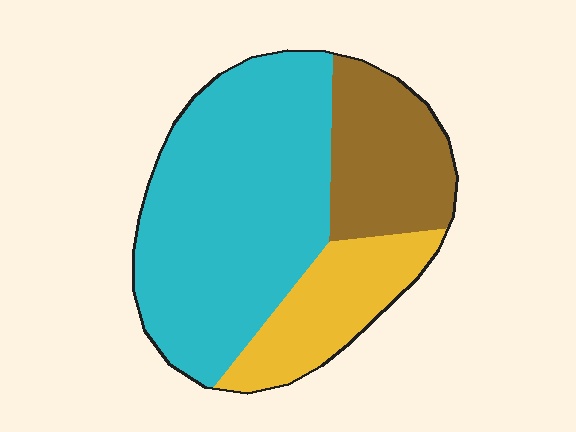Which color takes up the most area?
Cyan, at roughly 60%.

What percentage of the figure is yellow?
Yellow takes up between a sixth and a third of the figure.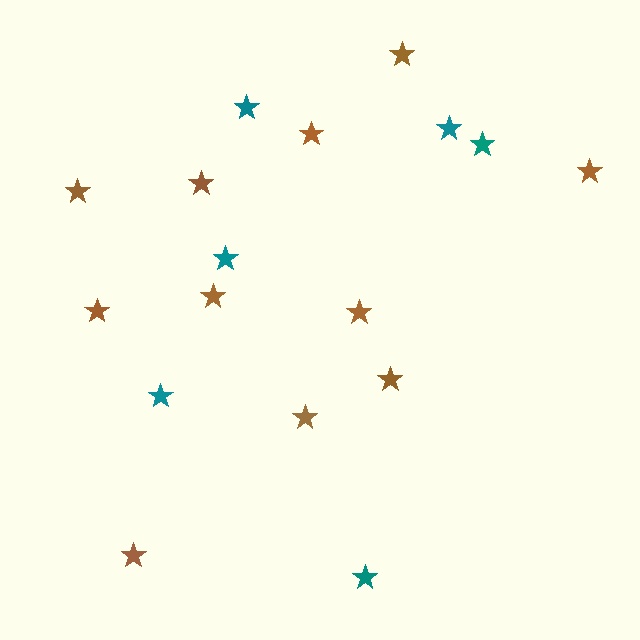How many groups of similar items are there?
There are 2 groups: one group of teal stars (6) and one group of brown stars (11).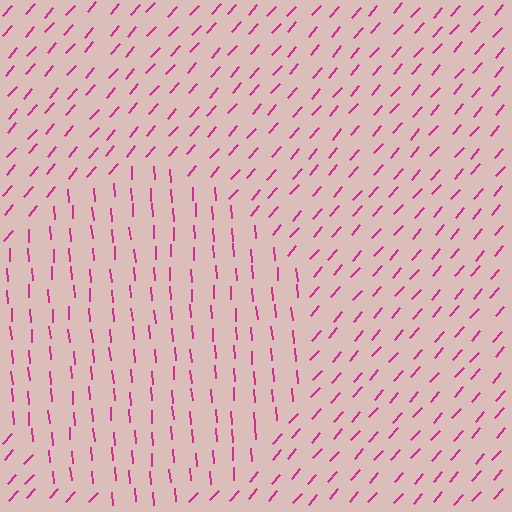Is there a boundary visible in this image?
Yes, there is a texture boundary formed by a change in line orientation.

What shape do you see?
I see a circle.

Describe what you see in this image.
The image is filled with small magenta line segments. A circle region in the image has lines oriented differently from the surrounding lines, creating a visible texture boundary.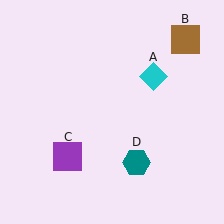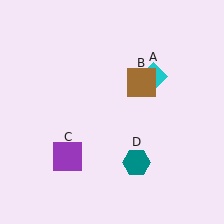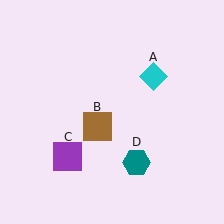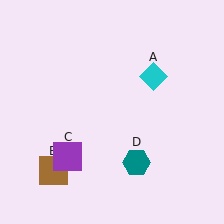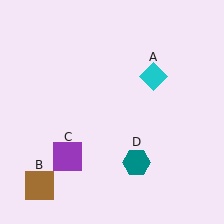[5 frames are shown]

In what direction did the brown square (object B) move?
The brown square (object B) moved down and to the left.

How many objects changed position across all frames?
1 object changed position: brown square (object B).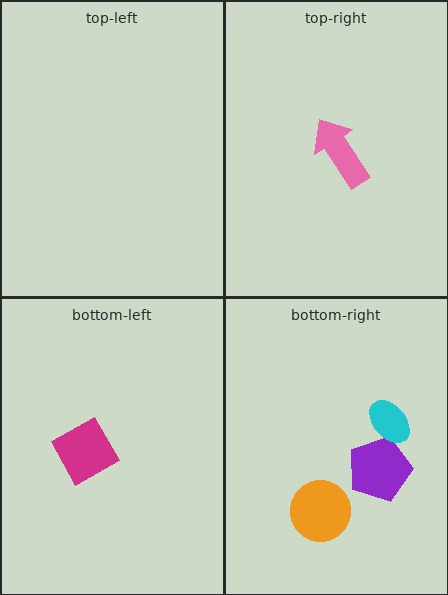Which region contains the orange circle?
The bottom-right region.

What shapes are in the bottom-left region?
The magenta square.